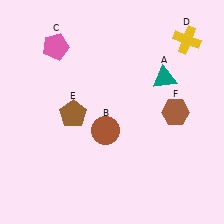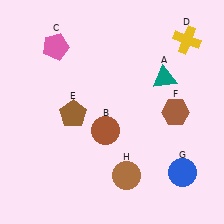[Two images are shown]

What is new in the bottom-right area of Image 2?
A blue circle (G) was added in the bottom-right area of Image 2.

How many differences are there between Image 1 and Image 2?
There are 2 differences between the two images.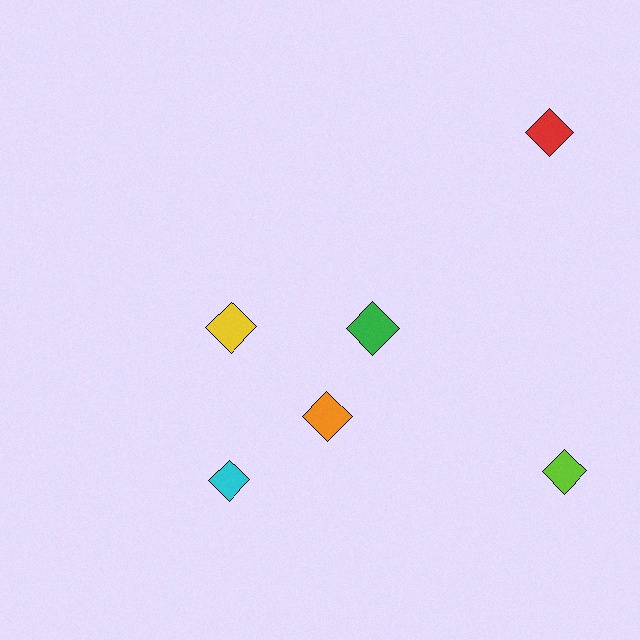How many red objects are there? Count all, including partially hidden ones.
There is 1 red object.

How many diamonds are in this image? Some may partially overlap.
There are 6 diamonds.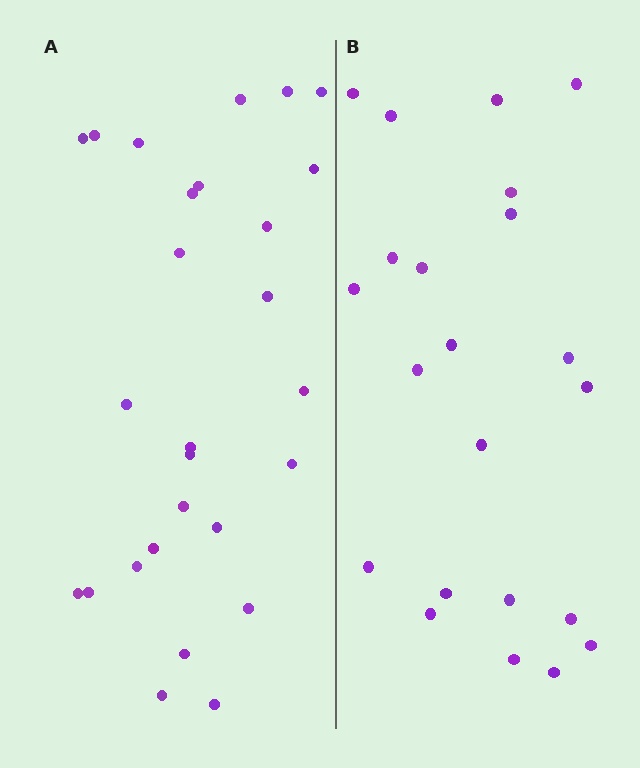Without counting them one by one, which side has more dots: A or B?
Region A (the left region) has more dots.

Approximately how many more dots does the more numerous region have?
Region A has about 5 more dots than region B.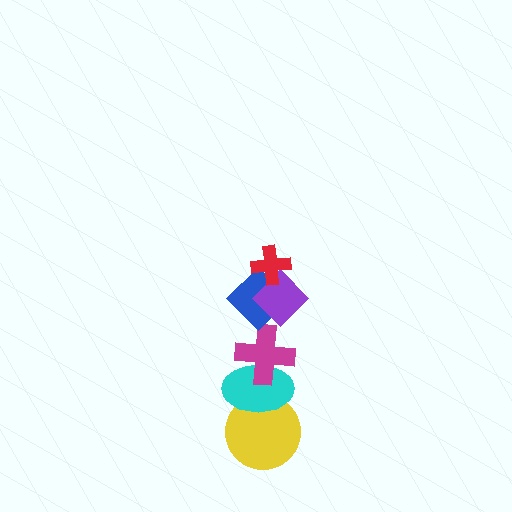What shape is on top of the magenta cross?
The blue diamond is on top of the magenta cross.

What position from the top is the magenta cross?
The magenta cross is 4th from the top.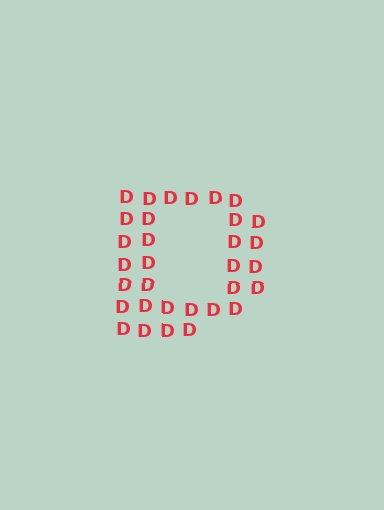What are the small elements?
The small elements are letter D's.